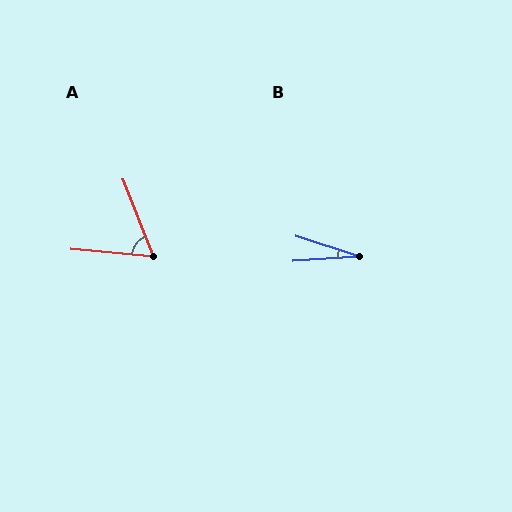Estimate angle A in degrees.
Approximately 63 degrees.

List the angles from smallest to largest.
B (22°), A (63°).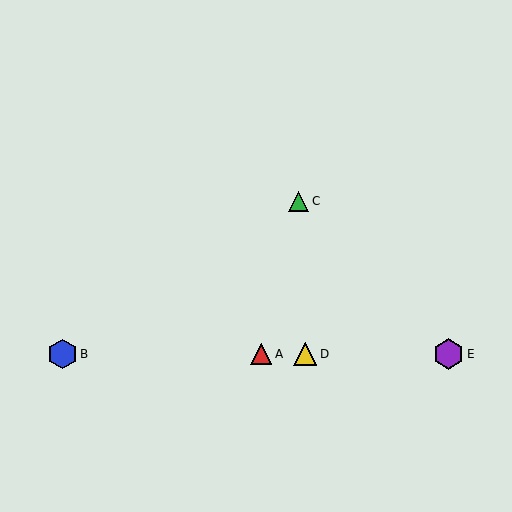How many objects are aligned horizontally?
4 objects (A, B, D, E) are aligned horizontally.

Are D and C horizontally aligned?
No, D is at y≈354 and C is at y≈201.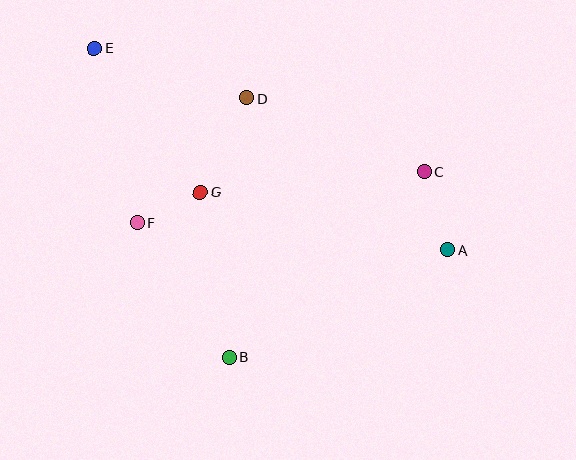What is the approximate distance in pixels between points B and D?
The distance between B and D is approximately 260 pixels.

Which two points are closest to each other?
Points F and G are closest to each other.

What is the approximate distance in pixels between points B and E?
The distance between B and E is approximately 337 pixels.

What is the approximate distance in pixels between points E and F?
The distance between E and F is approximately 179 pixels.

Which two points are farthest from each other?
Points A and E are farthest from each other.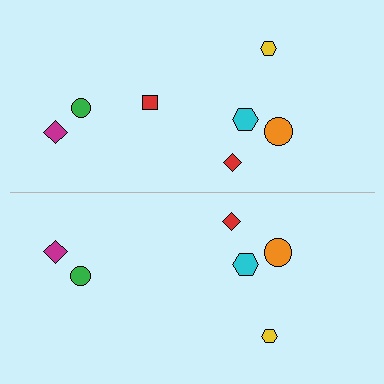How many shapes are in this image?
There are 13 shapes in this image.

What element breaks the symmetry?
A red square is missing from the bottom side.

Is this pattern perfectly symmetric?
No, the pattern is not perfectly symmetric. A red square is missing from the bottom side.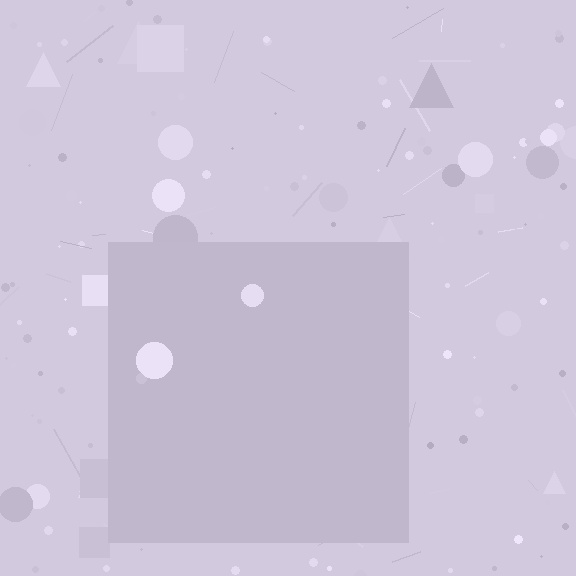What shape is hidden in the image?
A square is hidden in the image.